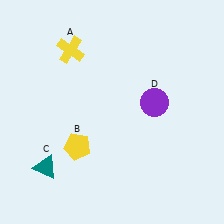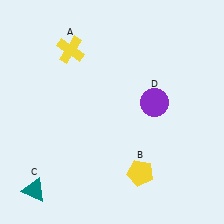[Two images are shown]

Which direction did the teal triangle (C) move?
The teal triangle (C) moved down.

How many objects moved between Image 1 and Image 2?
2 objects moved between the two images.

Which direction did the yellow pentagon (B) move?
The yellow pentagon (B) moved right.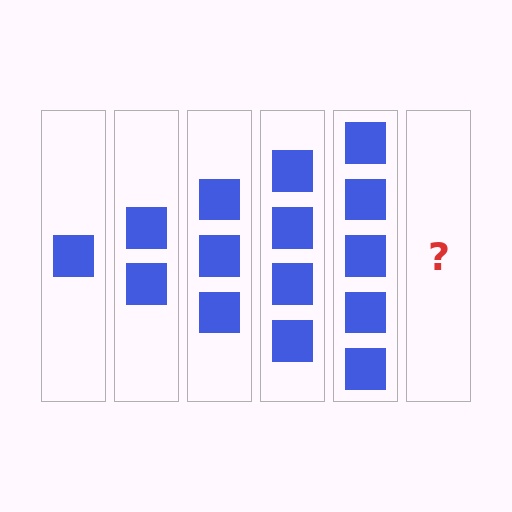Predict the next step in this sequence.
The next step is 6 squares.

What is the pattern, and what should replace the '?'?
The pattern is that each step adds one more square. The '?' should be 6 squares.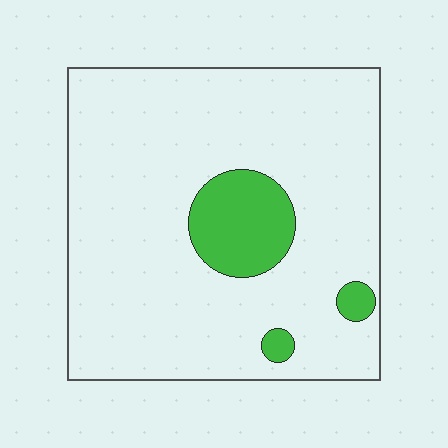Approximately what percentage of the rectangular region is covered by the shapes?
Approximately 10%.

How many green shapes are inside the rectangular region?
3.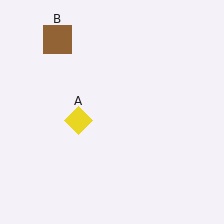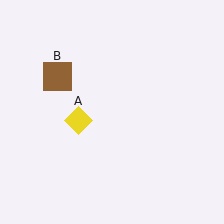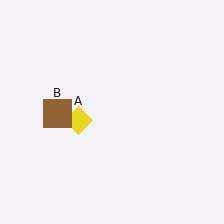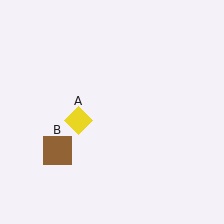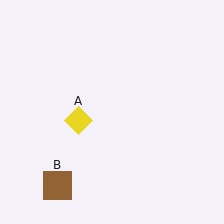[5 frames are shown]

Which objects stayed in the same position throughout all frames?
Yellow diamond (object A) remained stationary.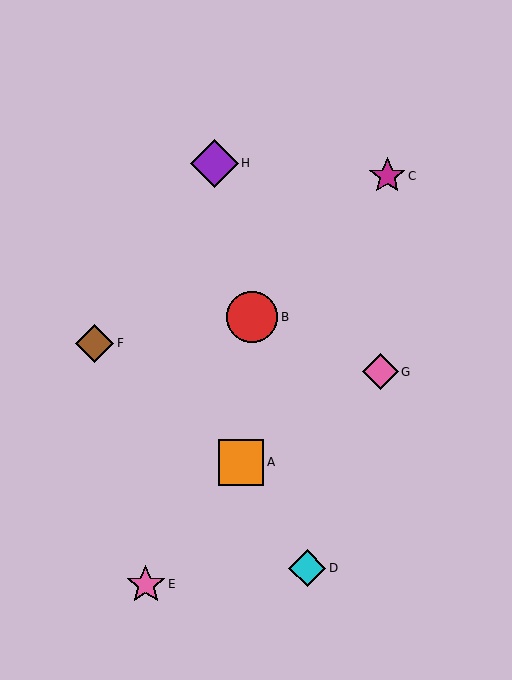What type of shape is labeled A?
Shape A is an orange square.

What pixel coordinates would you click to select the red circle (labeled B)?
Click at (252, 317) to select the red circle B.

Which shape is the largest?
The red circle (labeled B) is the largest.